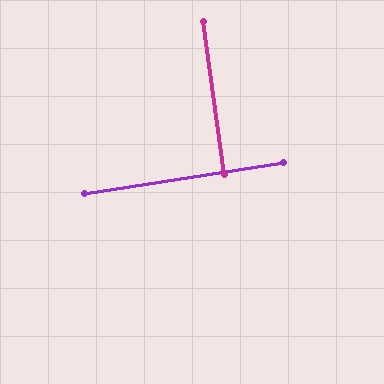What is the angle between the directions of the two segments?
Approximately 89 degrees.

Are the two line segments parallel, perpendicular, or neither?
Perpendicular — they meet at approximately 89°.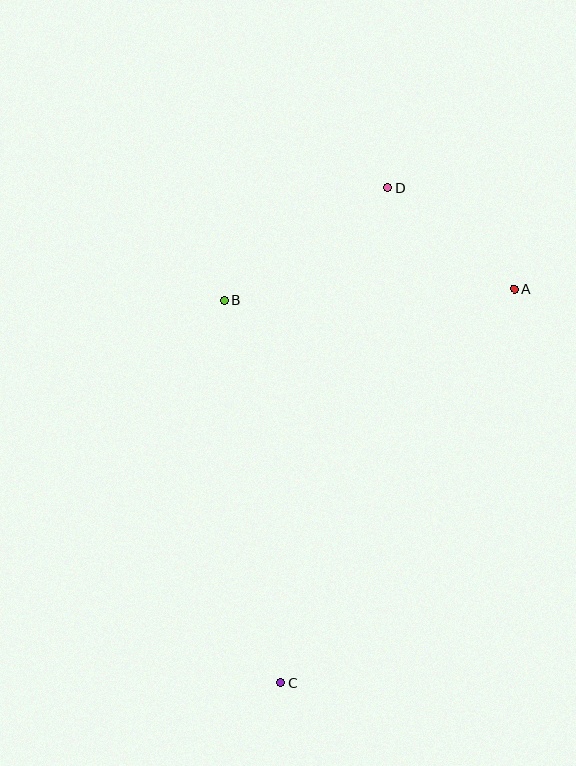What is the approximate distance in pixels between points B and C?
The distance between B and C is approximately 387 pixels.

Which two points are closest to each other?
Points A and D are closest to each other.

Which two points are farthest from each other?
Points C and D are farthest from each other.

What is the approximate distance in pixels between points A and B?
The distance between A and B is approximately 291 pixels.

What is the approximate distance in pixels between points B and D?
The distance between B and D is approximately 199 pixels.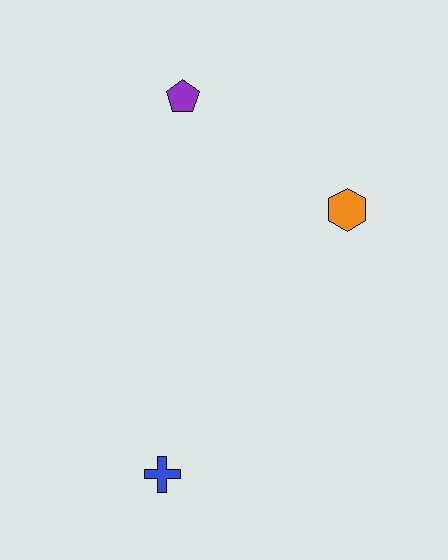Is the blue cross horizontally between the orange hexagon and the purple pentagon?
No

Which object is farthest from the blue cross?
The purple pentagon is farthest from the blue cross.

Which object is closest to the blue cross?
The orange hexagon is closest to the blue cross.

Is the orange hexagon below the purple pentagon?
Yes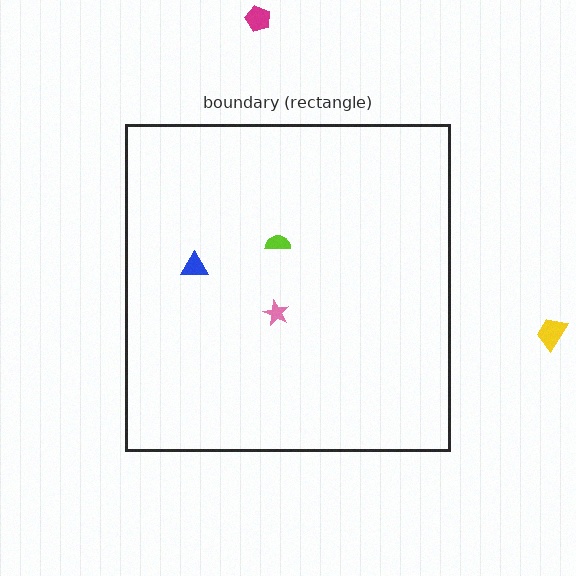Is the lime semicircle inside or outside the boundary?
Inside.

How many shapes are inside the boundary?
3 inside, 2 outside.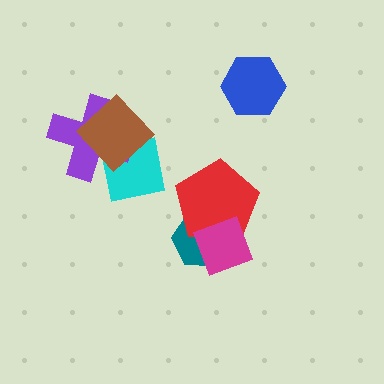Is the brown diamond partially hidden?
No, no other shape covers it.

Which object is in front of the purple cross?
The brown diamond is in front of the purple cross.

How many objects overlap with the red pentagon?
2 objects overlap with the red pentagon.